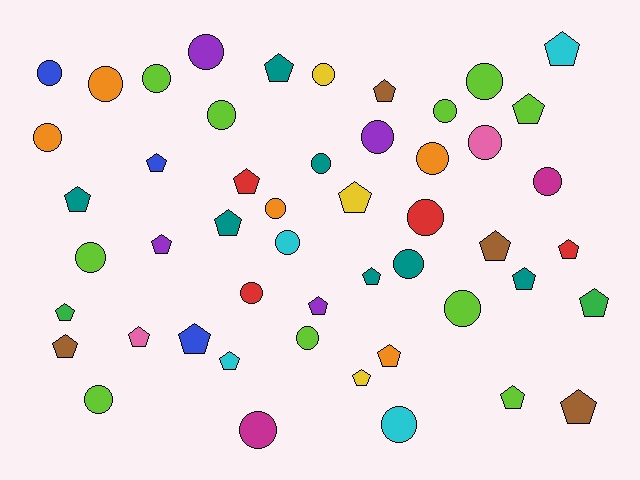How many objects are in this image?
There are 50 objects.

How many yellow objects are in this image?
There are 3 yellow objects.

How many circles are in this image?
There are 25 circles.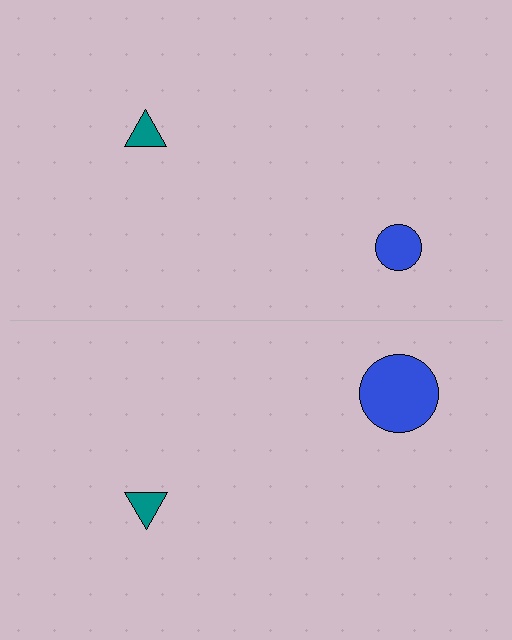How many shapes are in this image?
There are 4 shapes in this image.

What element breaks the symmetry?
The blue circle on the bottom side has a different size than its mirror counterpart.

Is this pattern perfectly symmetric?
No, the pattern is not perfectly symmetric. The blue circle on the bottom side has a different size than its mirror counterpart.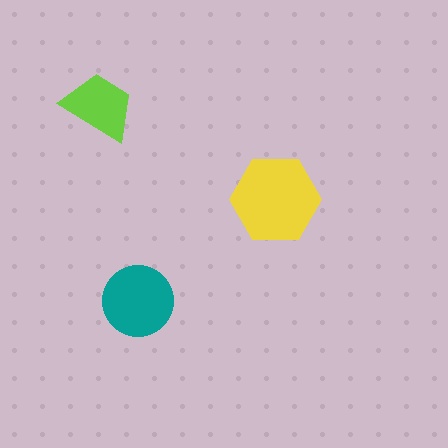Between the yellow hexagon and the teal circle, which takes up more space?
The yellow hexagon.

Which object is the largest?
The yellow hexagon.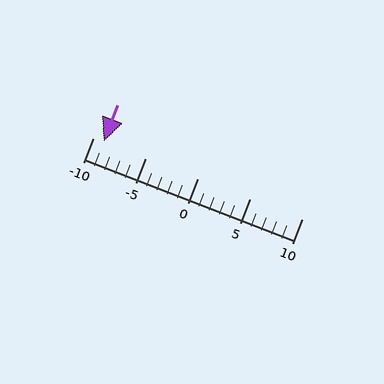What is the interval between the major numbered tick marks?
The major tick marks are spaced 5 units apart.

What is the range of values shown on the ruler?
The ruler shows values from -10 to 10.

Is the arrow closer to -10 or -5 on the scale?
The arrow is closer to -10.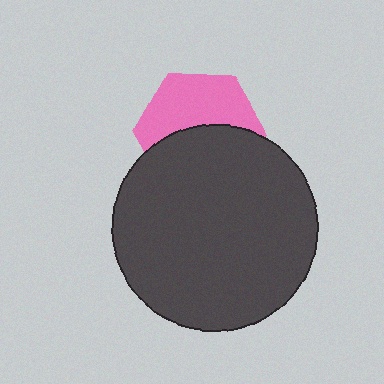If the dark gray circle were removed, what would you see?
You would see the complete pink hexagon.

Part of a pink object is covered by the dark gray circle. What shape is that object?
It is a hexagon.